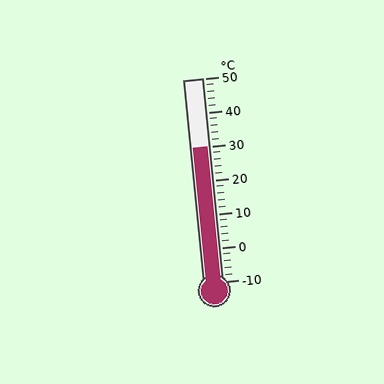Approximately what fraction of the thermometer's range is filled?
The thermometer is filled to approximately 65% of its range.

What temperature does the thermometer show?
The thermometer shows approximately 30°C.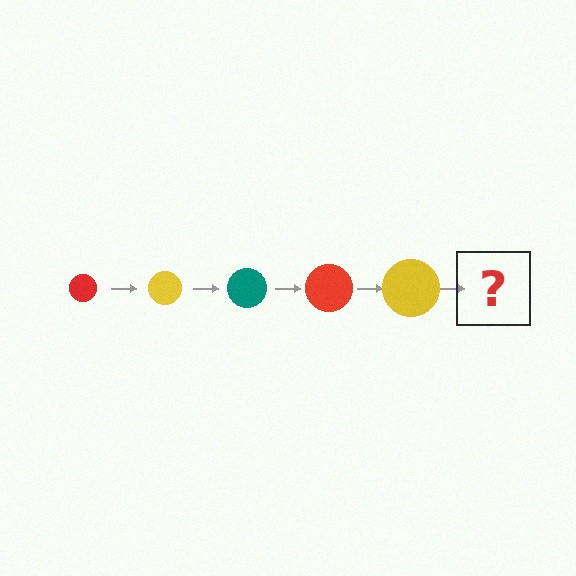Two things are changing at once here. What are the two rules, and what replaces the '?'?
The two rules are that the circle grows larger each step and the color cycles through red, yellow, and teal. The '?' should be a teal circle, larger than the previous one.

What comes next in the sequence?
The next element should be a teal circle, larger than the previous one.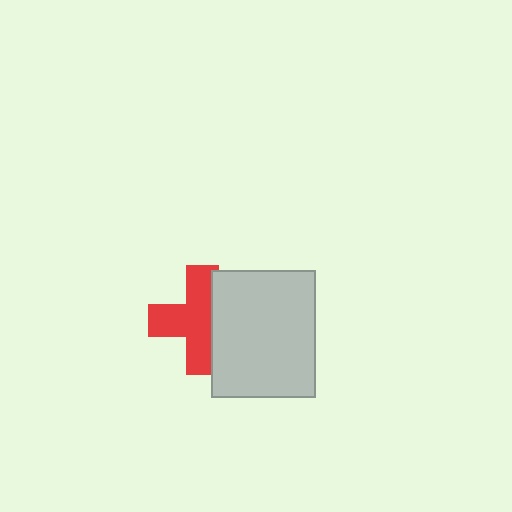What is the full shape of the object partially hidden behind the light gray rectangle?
The partially hidden object is a red cross.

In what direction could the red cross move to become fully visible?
The red cross could move left. That would shift it out from behind the light gray rectangle entirely.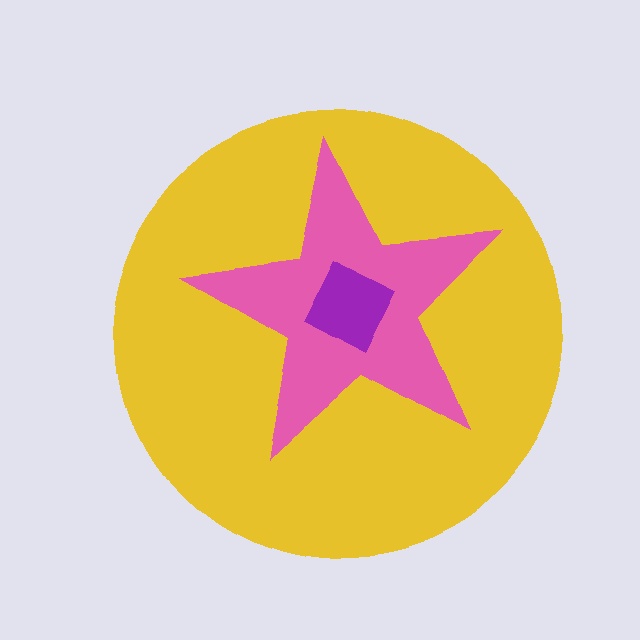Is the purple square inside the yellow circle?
Yes.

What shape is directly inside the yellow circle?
The pink star.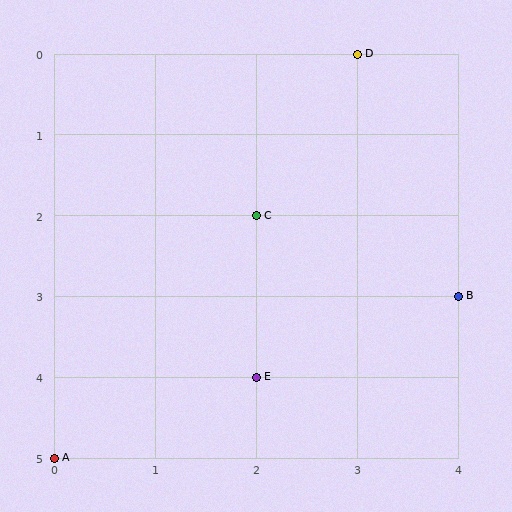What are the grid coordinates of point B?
Point B is at grid coordinates (4, 3).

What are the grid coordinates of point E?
Point E is at grid coordinates (2, 4).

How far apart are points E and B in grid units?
Points E and B are 2 columns and 1 row apart (about 2.2 grid units diagonally).